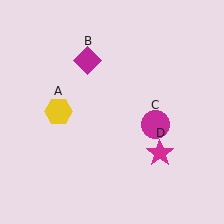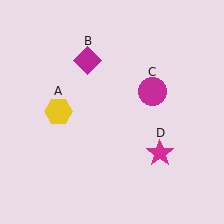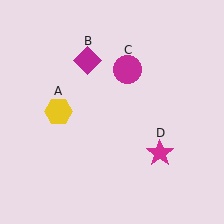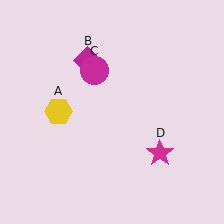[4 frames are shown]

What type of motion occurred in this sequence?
The magenta circle (object C) rotated counterclockwise around the center of the scene.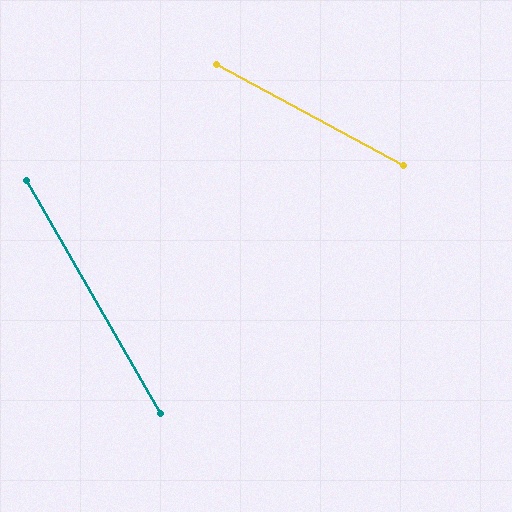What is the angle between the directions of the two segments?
Approximately 32 degrees.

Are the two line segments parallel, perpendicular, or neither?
Neither parallel nor perpendicular — they differ by about 32°.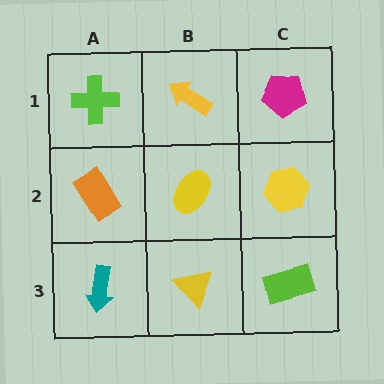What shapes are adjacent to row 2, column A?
A lime cross (row 1, column A), a teal arrow (row 3, column A), a yellow ellipse (row 2, column B).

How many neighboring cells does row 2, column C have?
3.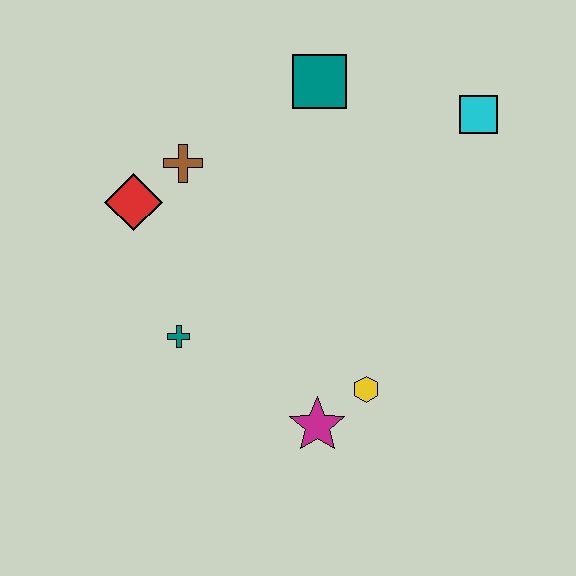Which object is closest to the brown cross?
The red diamond is closest to the brown cross.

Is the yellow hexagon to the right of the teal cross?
Yes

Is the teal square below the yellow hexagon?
No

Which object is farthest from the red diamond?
The cyan square is farthest from the red diamond.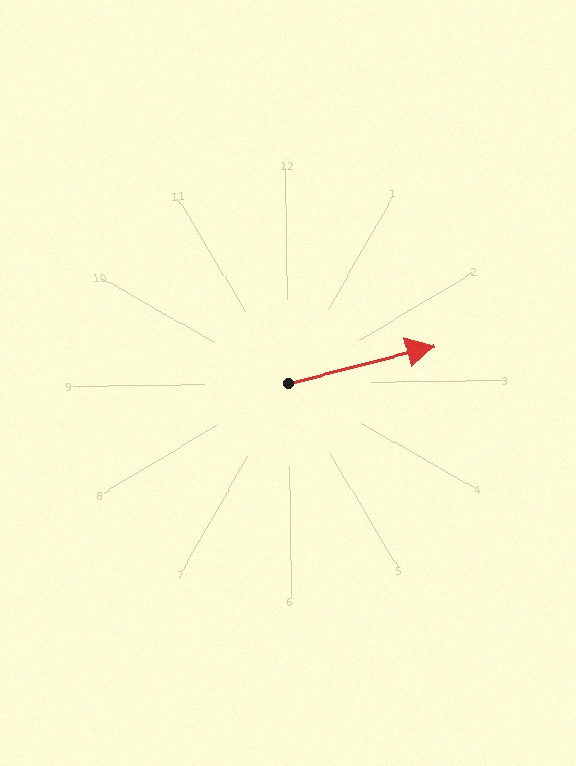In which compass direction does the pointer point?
East.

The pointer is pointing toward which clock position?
Roughly 3 o'clock.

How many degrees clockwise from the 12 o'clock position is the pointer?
Approximately 76 degrees.